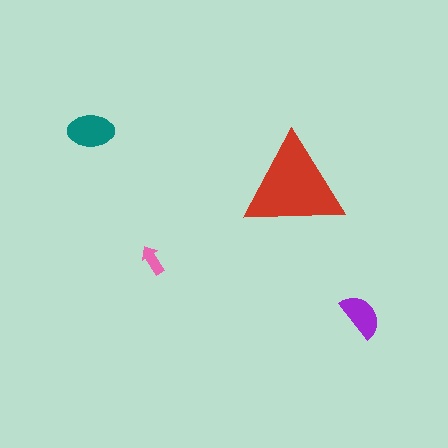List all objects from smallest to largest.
The pink arrow, the purple semicircle, the teal ellipse, the red triangle.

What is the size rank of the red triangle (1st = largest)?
1st.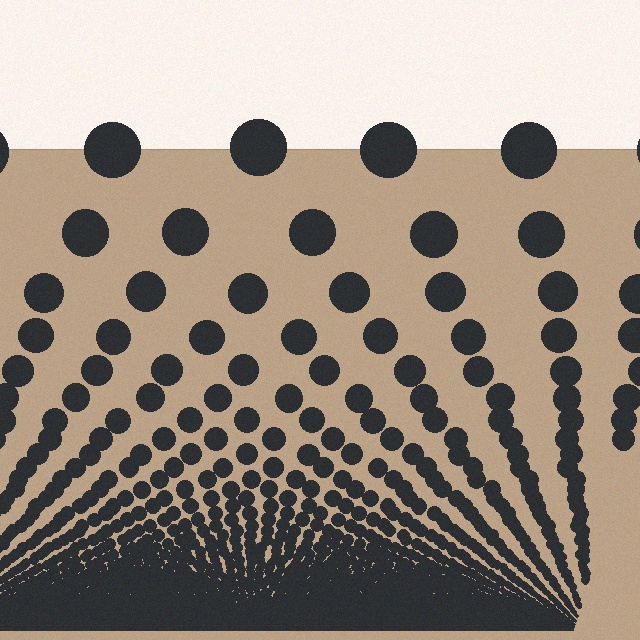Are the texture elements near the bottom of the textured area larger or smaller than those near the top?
Smaller. The gradient is inverted — elements near the bottom are smaller and denser.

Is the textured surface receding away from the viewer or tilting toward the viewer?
The surface appears to tilt toward the viewer. Texture elements get larger and sparser toward the top.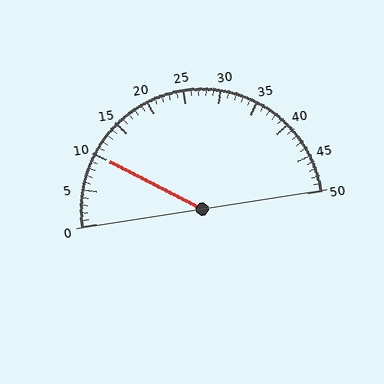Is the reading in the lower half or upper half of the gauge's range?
The reading is in the lower half of the range (0 to 50).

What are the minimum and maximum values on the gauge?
The gauge ranges from 0 to 50.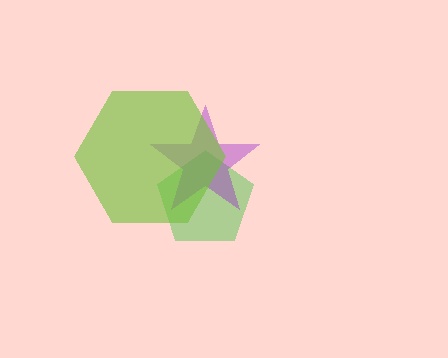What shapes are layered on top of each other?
The layered shapes are: a green pentagon, a purple star, a lime hexagon.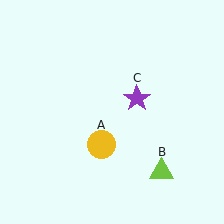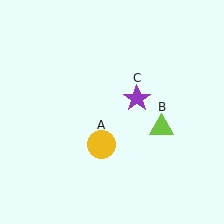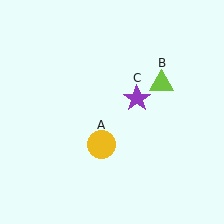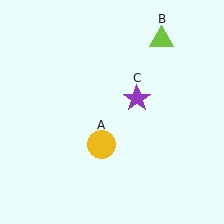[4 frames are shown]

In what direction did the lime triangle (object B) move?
The lime triangle (object B) moved up.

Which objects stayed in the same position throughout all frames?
Yellow circle (object A) and purple star (object C) remained stationary.